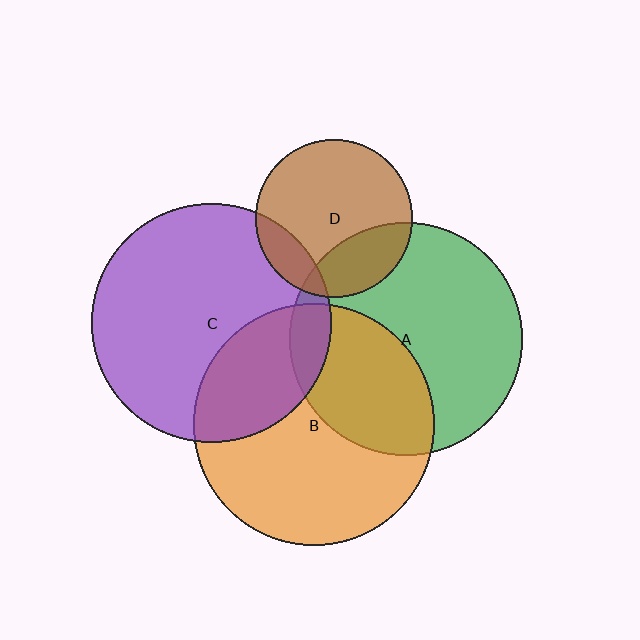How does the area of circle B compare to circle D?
Approximately 2.3 times.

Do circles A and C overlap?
Yes.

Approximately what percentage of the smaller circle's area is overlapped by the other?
Approximately 10%.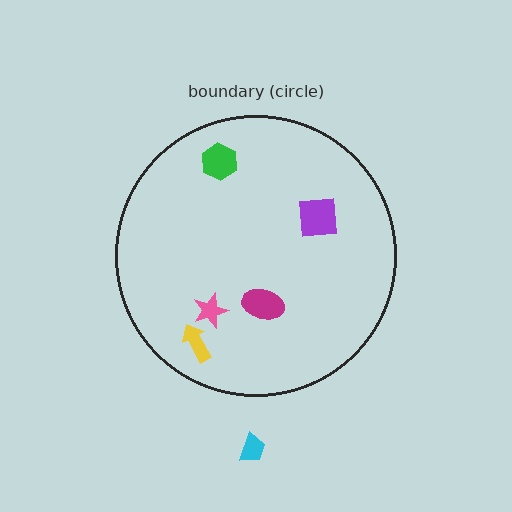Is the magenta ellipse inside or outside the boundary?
Inside.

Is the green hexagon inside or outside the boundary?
Inside.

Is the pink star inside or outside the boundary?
Inside.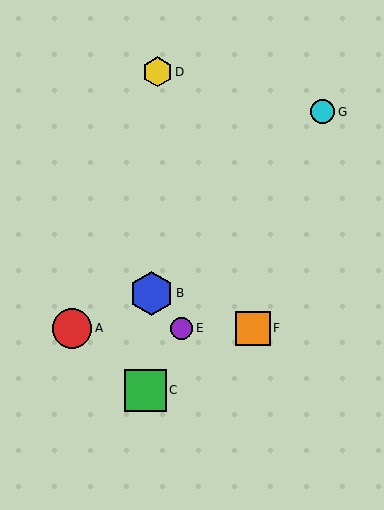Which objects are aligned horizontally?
Objects A, E, F are aligned horizontally.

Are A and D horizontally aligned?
No, A is at y≈328 and D is at y≈72.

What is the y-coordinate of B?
Object B is at y≈293.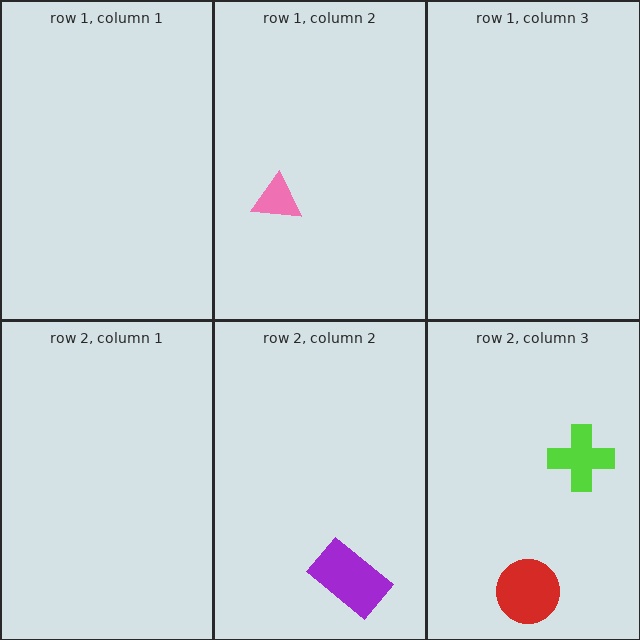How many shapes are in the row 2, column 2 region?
1.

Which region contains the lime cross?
The row 2, column 3 region.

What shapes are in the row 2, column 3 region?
The lime cross, the red circle.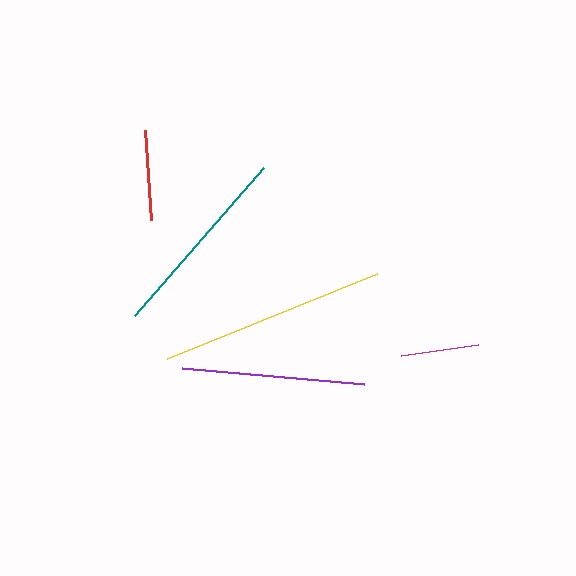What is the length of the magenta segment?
The magenta segment is approximately 78 pixels long.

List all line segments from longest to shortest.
From longest to shortest: yellow, teal, purple, red, magenta.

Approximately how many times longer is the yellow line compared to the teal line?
The yellow line is approximately 1.2 times the length of the teal line.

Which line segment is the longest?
The yellow line is the longest at approximately 226 pixels.